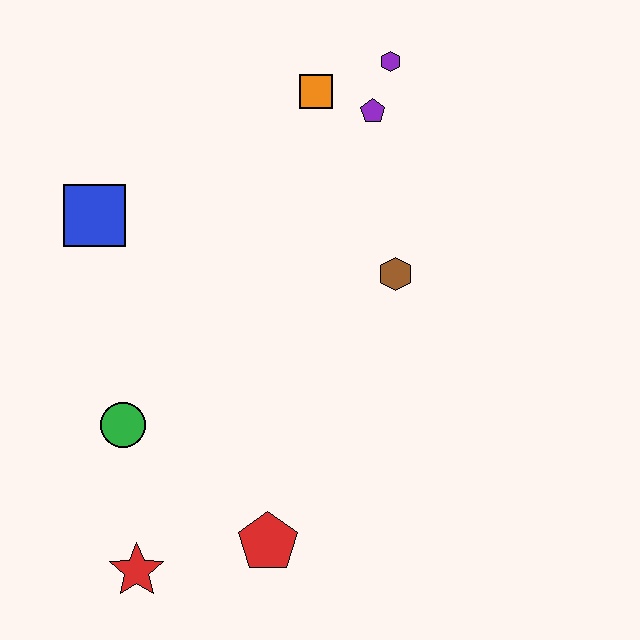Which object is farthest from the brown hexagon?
The red star is farthest from the brown hexagon.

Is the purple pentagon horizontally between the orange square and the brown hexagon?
Yes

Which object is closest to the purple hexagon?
The purple pentagon is closest to the purple hexagon.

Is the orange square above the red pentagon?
Yes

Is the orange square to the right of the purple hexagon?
No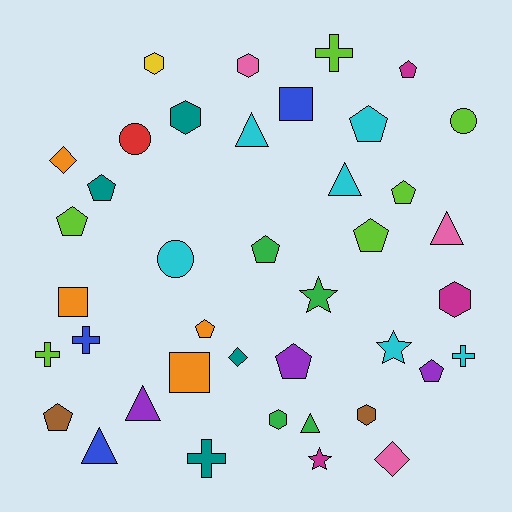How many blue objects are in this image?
There are 3 blue objects.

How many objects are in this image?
There are 40 objects.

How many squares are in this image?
There are 3 squares.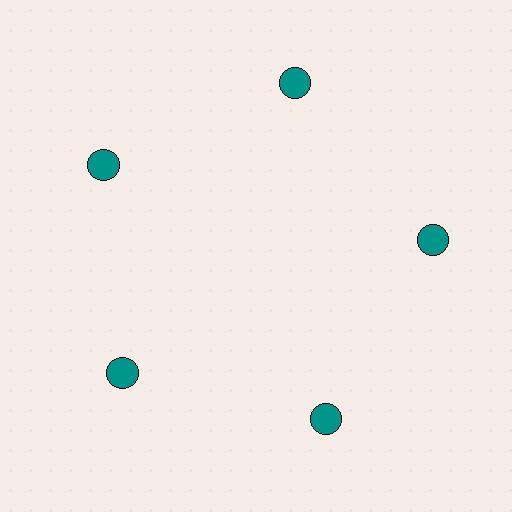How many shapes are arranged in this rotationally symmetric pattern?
There are 5 shapes, arranged in 5 groups of 1.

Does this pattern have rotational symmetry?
Yes, this pattern has 5-fold rotational symmetry. It looks the same after rotating 72 degrees around the center.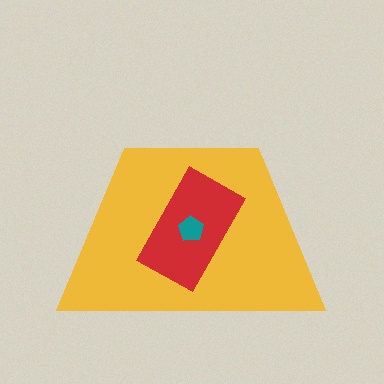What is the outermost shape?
The yellow trapezoid.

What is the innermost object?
The teal pentagon.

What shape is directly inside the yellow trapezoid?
The red rectangle.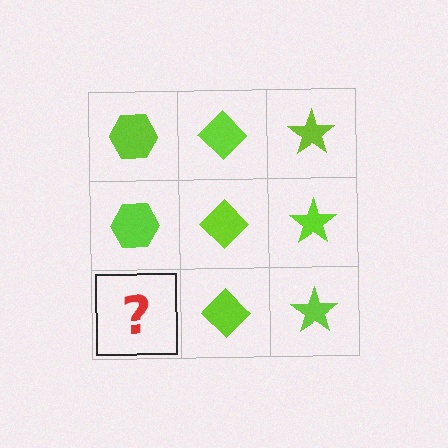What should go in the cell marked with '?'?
The missing cell should contain a lime hexagon.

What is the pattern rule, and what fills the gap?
The rule is that each column has a consistent shape. The gap should be filled with a lime hexagon.